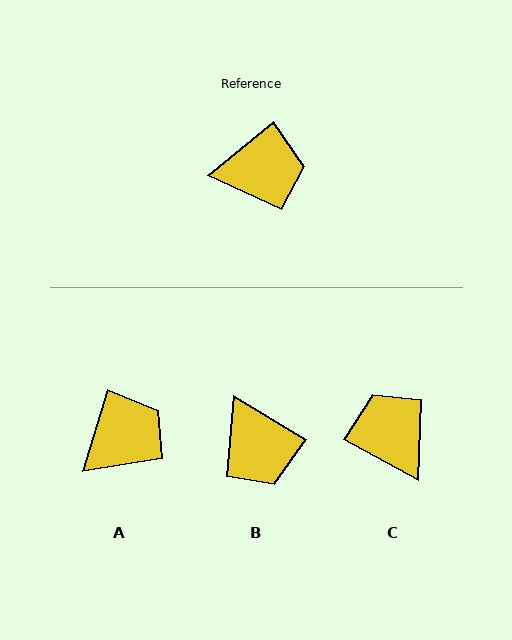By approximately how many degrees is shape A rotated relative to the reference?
Approximately 33 degrees counter-clockwise.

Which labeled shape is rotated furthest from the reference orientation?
C, about 112 degrees away.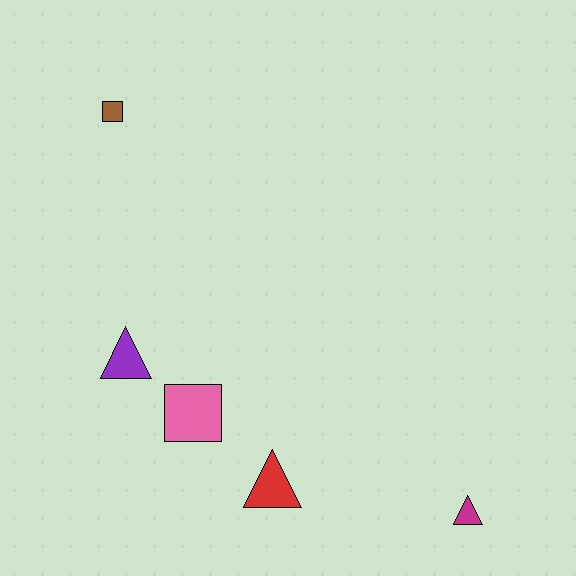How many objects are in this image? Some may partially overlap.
There are 5 objects.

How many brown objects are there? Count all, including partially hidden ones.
There is 1 brown object.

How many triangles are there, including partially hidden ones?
There are 3 triangles.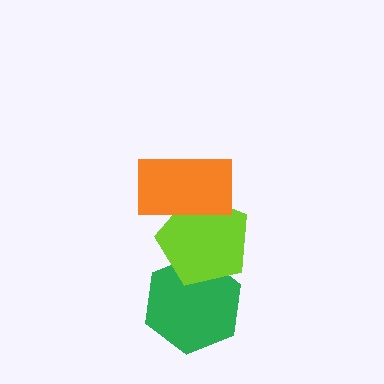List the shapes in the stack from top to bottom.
From top to bottom: the orange rectangle, the lime pentagon, the green hexagon.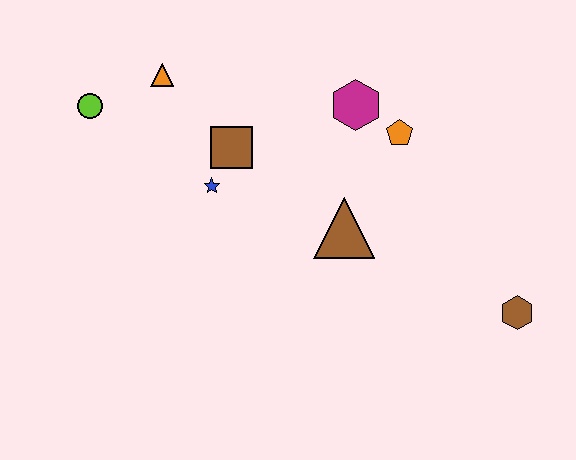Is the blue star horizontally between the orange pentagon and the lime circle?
Yes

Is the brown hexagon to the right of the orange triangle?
Yes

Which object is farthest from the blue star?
The brown hexagon is farthest from the blue star.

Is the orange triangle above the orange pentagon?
Yes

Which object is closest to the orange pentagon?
The magenta hexagon is closest to the orange pentagon.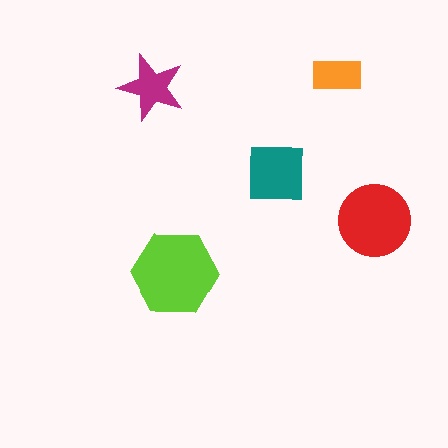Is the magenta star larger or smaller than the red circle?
Smaller.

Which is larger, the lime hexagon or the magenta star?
The lime hexagon.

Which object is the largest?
The lime hexagon.